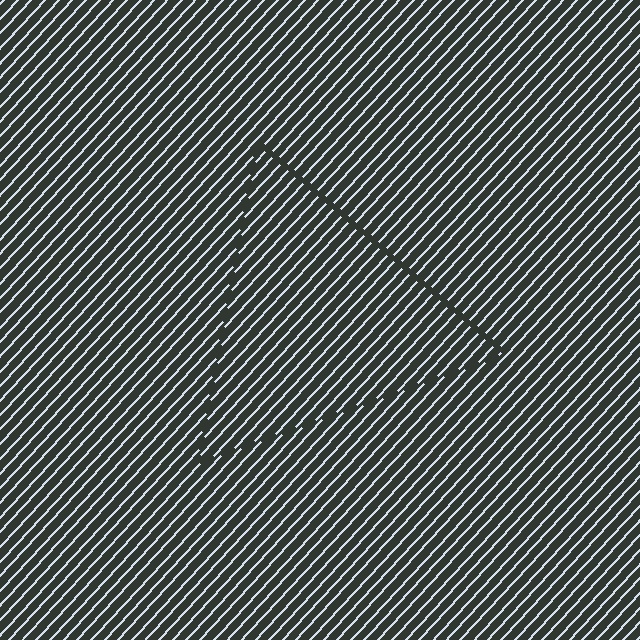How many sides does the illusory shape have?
3 sides — the line-ends trace a triangle.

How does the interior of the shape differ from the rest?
The interior of the shape contains the same grating, shifted by half a period — the contour is defined by the phase discontinuity where line-ends from the inner and outer gratings abut.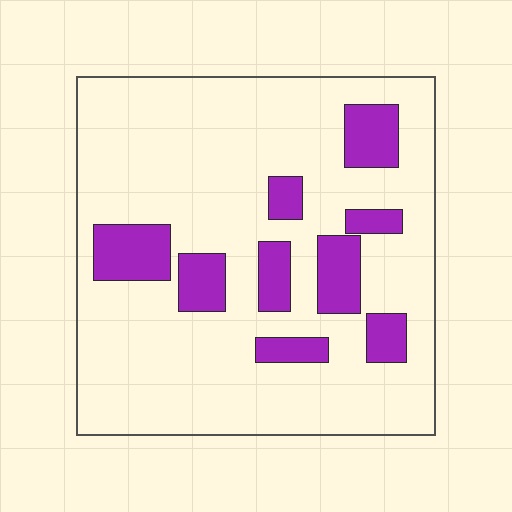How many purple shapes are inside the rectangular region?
9.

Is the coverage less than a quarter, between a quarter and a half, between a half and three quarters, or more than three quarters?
Less than a quarter.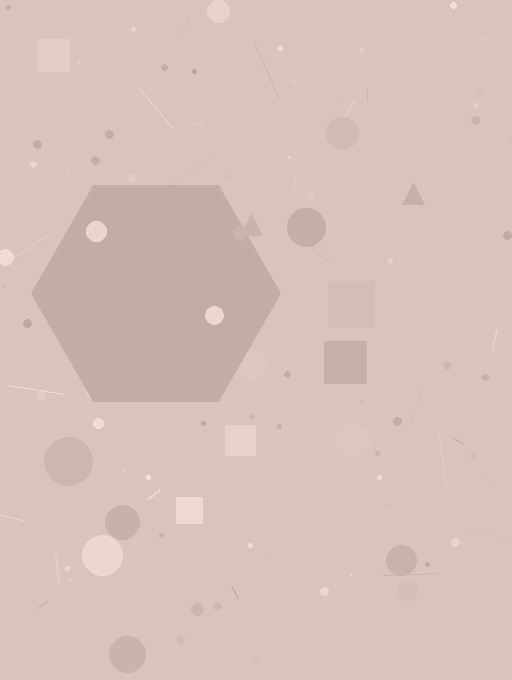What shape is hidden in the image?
A hexagon is hidden in the image.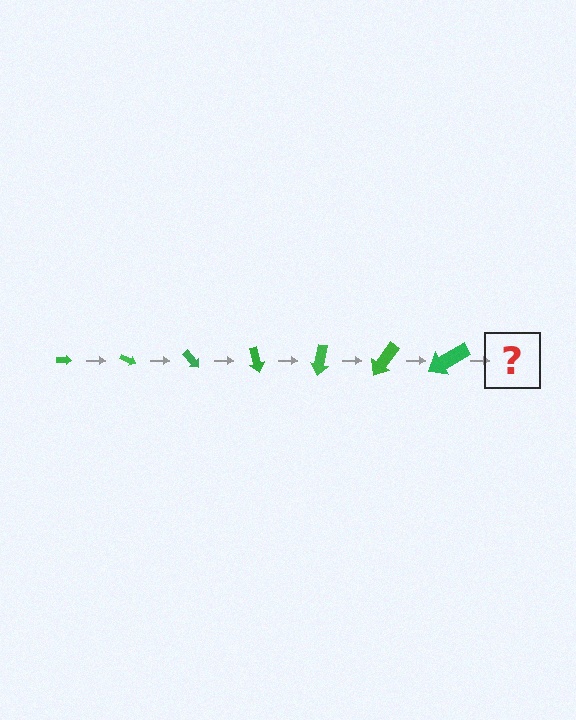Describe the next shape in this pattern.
It should be an arrow, larger than the previous one and rotated 175 degrees from the start.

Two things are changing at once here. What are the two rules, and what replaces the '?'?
The two rules are that the arrow grows larger each step and it rotates 25 degrees each step. The '?' should be an arrow, larger than the previous one and rotated 175 degrees from the start.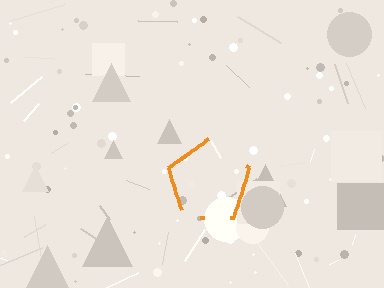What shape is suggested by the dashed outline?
The dashed outline suggests a pentagon.